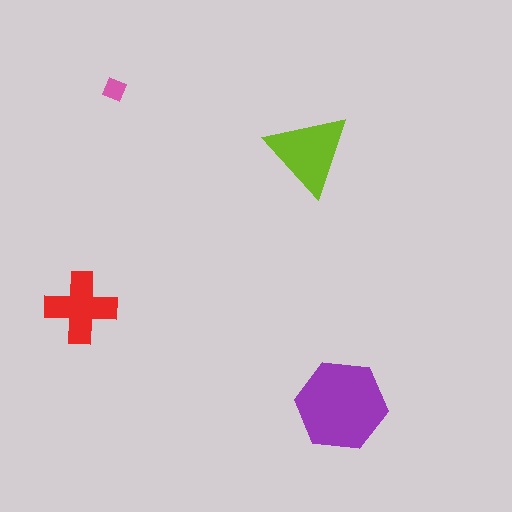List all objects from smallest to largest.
The pink diamond, the red cross, the lime triangle, the purple hexagon.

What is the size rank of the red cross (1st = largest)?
3rd.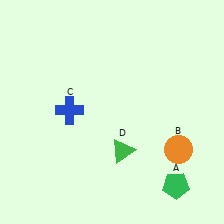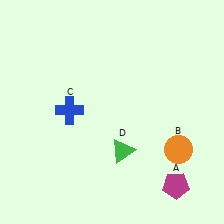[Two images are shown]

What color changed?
The pentagon (A) changed from green in Image 1 to magenta in Image 2.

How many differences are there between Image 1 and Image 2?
There is 1 difference between the two images.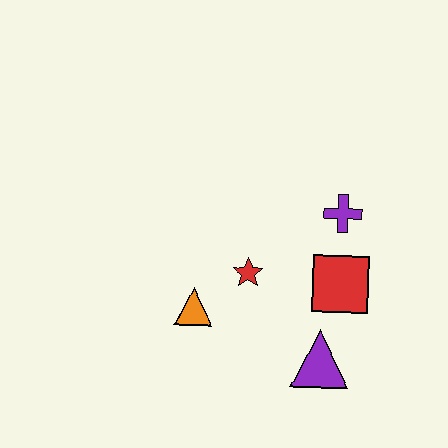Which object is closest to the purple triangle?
The red square is closest to the purple triangle.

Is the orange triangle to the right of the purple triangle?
No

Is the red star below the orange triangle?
No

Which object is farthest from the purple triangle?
The purple cross is farthest from the purple triangle.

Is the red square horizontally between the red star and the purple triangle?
No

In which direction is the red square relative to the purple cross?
The red square is below the purple cross.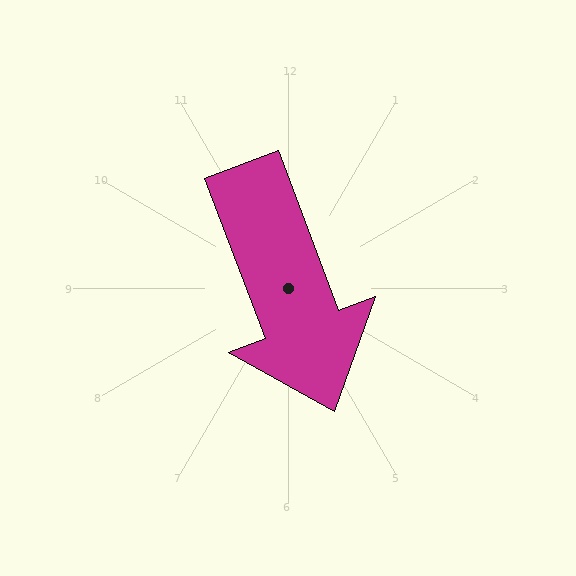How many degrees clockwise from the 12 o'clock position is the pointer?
Approximately 159 degrees.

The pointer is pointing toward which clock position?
Roughly 5 o'clock.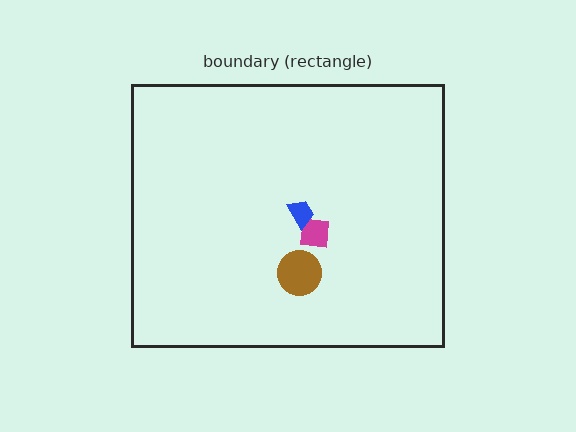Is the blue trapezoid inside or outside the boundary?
Inside.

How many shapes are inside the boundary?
3 inside, 0 outside.